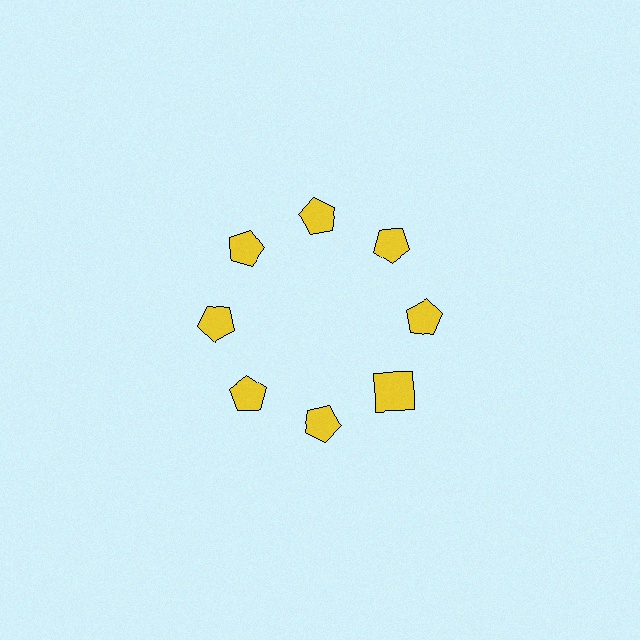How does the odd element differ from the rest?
It has a different shape: square instead of pentagon.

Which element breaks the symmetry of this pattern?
The yellow square at roughly the 4 o'clock position breaks the symmetry. All other shapes are yellow pentagons.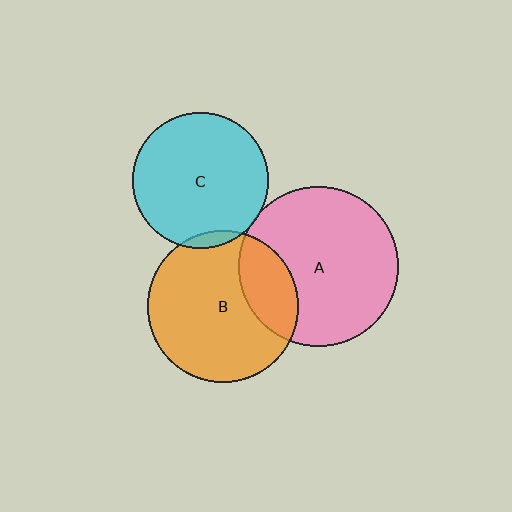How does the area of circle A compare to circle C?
Approximately 1.4 times.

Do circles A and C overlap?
Yes.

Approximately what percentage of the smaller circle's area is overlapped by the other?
Approximately 5%.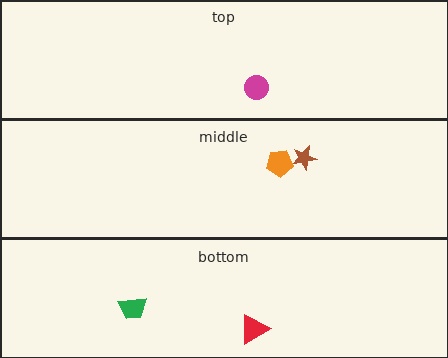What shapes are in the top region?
The magenta circle.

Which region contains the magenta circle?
The top region.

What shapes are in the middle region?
The brown star, the orange pentagon.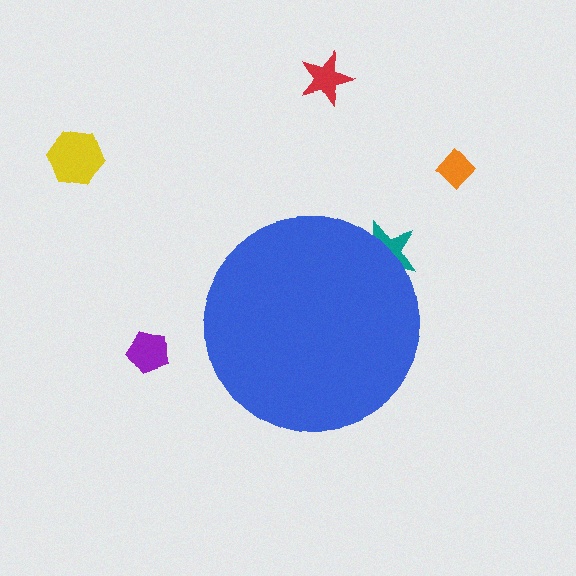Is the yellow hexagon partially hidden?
No, the yellow hexagon is fully visible.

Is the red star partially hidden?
No, the red star is fully visible.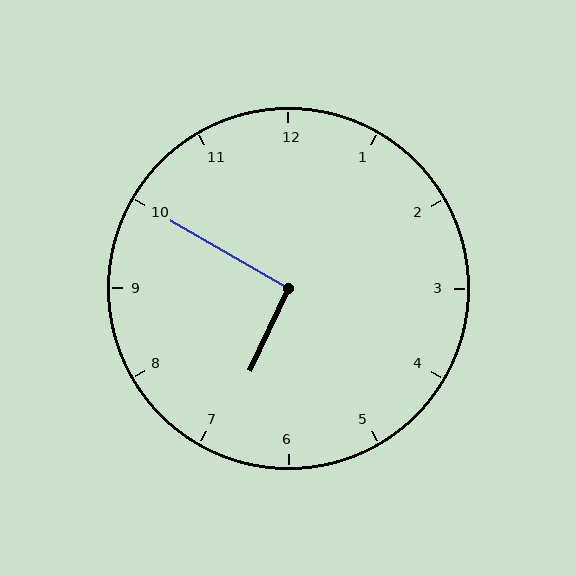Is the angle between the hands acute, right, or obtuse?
It is right.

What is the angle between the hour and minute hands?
Approximately 95 degrees.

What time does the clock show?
6:50.